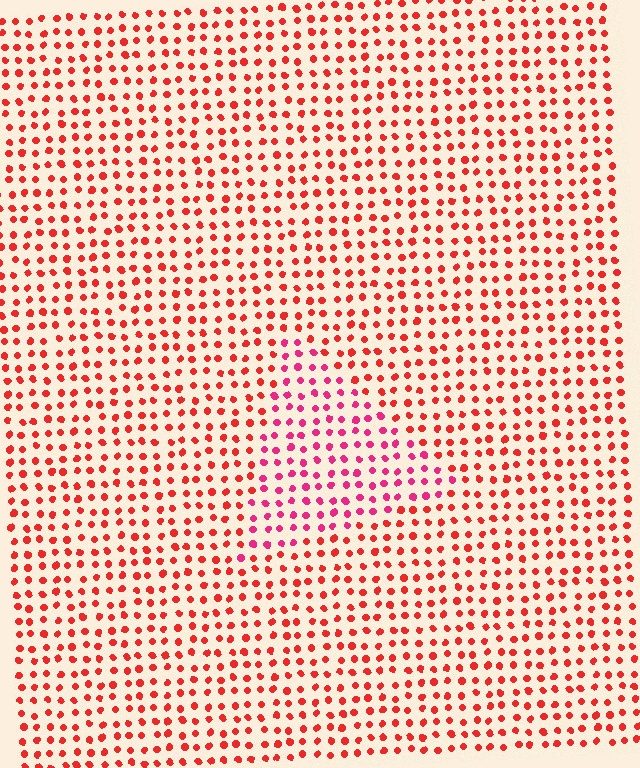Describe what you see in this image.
The image is filled with small red elements in a uniform arrangement. A triangle-shaped region is visible where the elements are tinted to a slightly different hue, forming a subtle color boundary.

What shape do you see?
I see a triangle.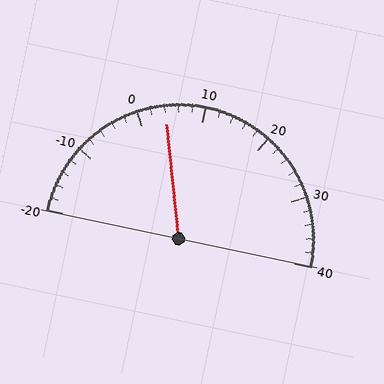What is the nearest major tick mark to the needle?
The nearest major tick mark is 0.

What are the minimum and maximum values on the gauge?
The gauge ranges from -20 to 40.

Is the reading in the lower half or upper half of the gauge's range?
The reading is in the lower half of the range (-20 to 40).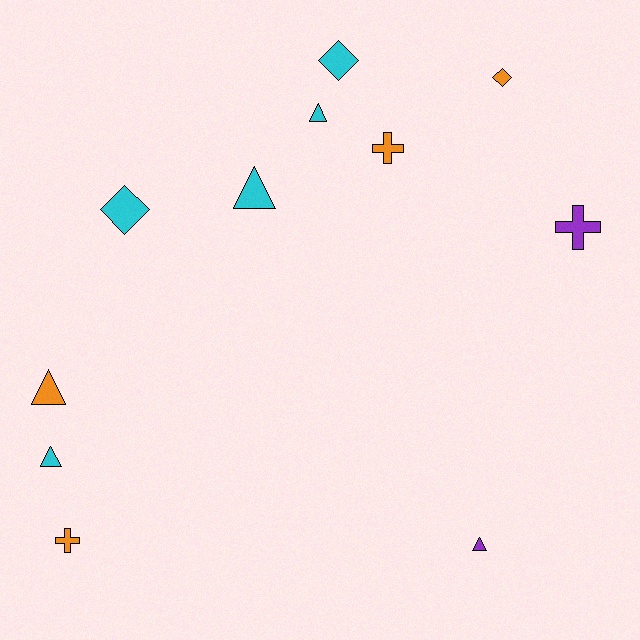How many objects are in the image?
There are 11 objects.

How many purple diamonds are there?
There are no purple diamonds.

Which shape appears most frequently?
Triangle, with 5 objects.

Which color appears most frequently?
Cyan, with 5 objects.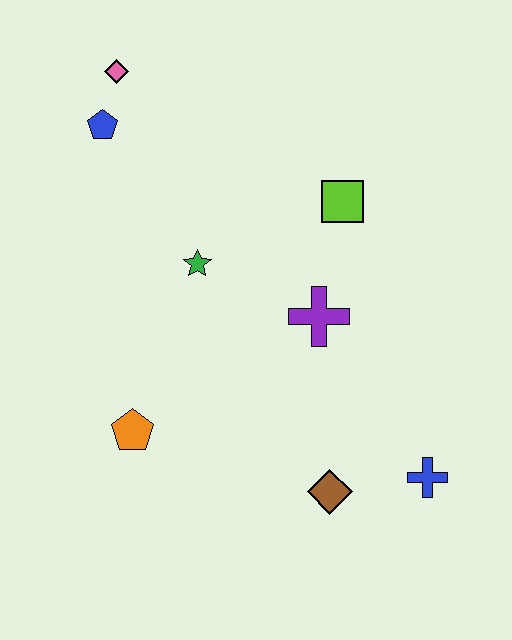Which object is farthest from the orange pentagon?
The pink diamond is farthest from the orange pentagon.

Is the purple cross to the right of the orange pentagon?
Yes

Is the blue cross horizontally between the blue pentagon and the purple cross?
No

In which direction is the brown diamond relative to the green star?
The brown diamond is below the green star.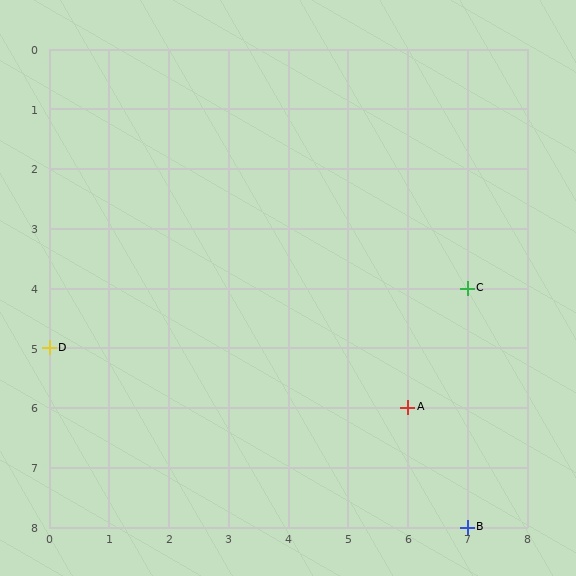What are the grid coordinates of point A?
Point A is at grid coordinates (6, 6).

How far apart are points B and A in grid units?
Points B and A are 1 column and 2 rows apart (about 2.2 grid units diagonally).